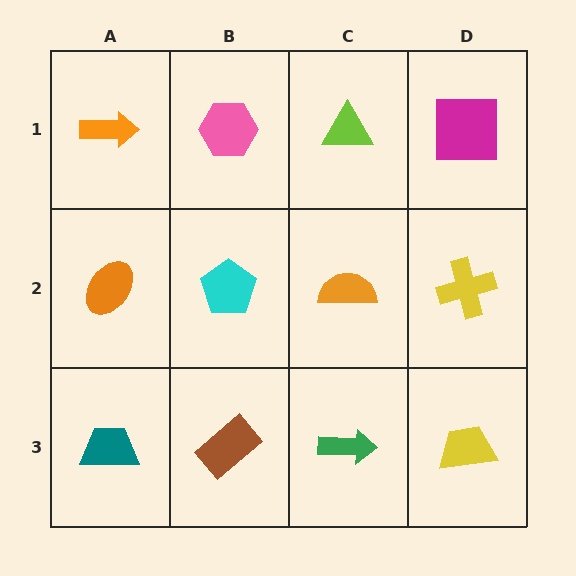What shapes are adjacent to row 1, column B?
A cyan pentagon (row 2, column B), an orange arrow (row 1, column A), a lime triangle (row 1, column C).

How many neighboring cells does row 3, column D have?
2.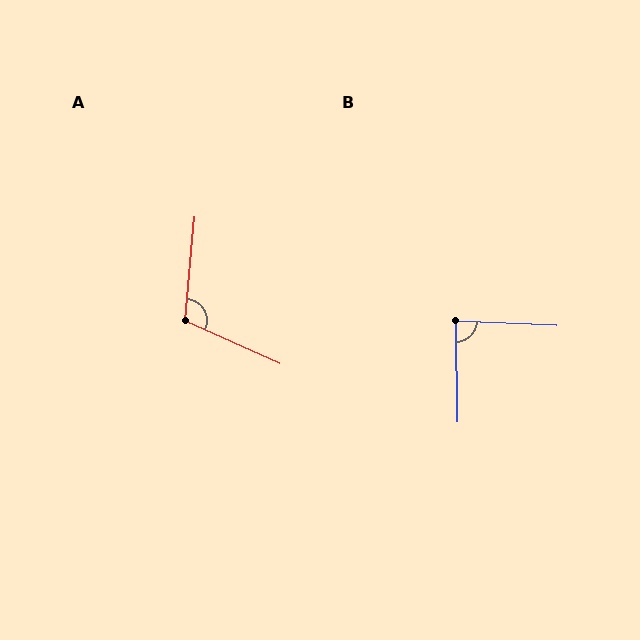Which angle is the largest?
A, at approximately 109 degrees.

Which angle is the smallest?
B, at approximately 87 degrees.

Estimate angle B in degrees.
Approximately 87 degrees.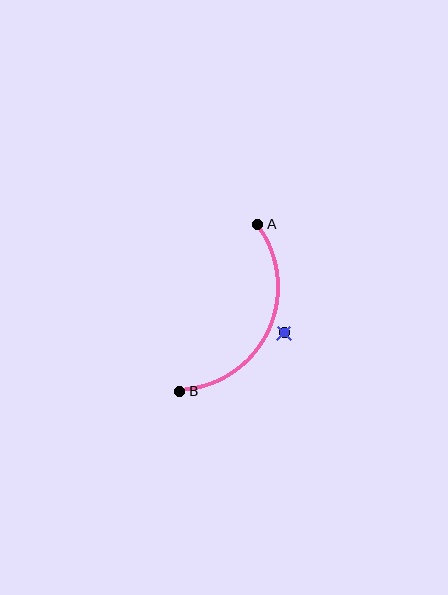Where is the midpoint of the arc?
The arc midpoint is the point on the curve farthest from the straight line joining A and B. It sits to the right of that line.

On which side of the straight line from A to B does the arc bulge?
The arc bulges to the right of the straight line connecting A and B.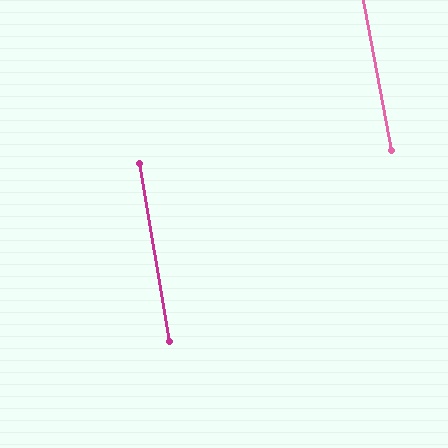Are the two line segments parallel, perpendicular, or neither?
Parallel — their directions differ by only 1.0°.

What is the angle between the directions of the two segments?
Approximately 1 degree.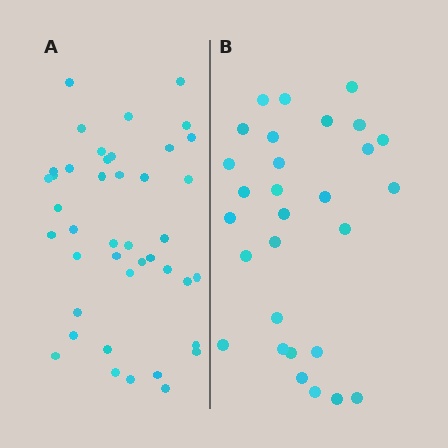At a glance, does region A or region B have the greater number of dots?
Region A (the left region) has more dots.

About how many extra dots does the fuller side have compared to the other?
Region A has approximately 15 more dots than region B.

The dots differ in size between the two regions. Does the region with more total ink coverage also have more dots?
No. Region B has more total ink coverage because its dots are larger, but region A actually contains more individual dots. Total area can be misleading — the number of items is what matters here.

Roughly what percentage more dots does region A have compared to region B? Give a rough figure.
About 45% more.